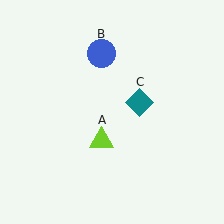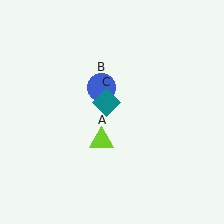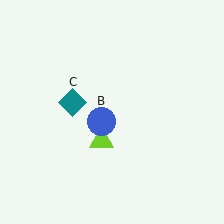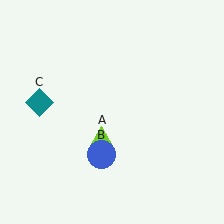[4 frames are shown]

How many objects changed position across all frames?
2 objects changed position: blue circle (object B), teal diamond (object C).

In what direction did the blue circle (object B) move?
The blue circle (object B) moved down.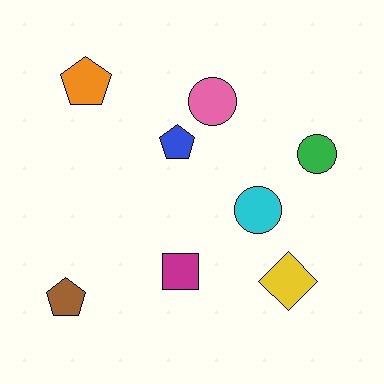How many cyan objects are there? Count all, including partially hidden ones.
There is 1 cyan object.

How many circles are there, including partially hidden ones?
There are 3 circles.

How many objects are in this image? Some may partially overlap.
There are 8 objects.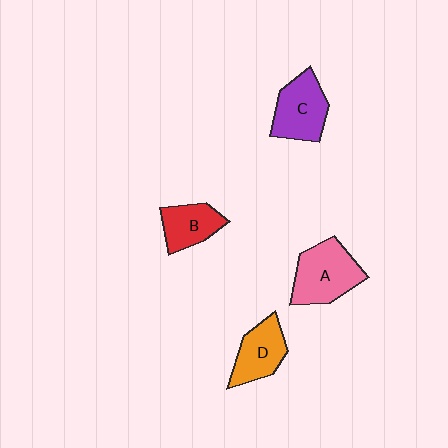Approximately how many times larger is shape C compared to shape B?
Approximately 1.3 times.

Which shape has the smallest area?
Shape B (red).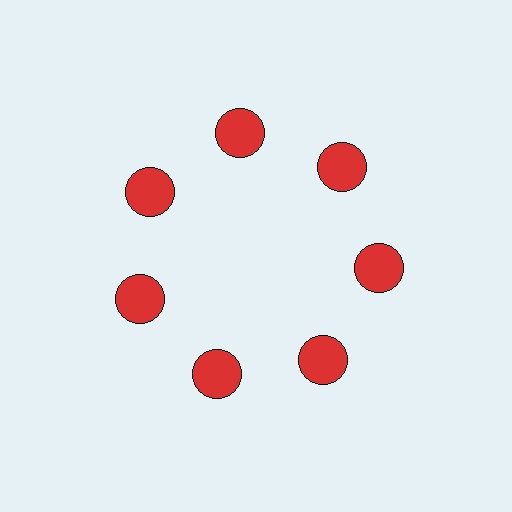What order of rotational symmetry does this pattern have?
This pattern has 7-fold rotational symmetry.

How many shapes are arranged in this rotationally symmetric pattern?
There are 7 shapes, arranged in 7 groups of 1.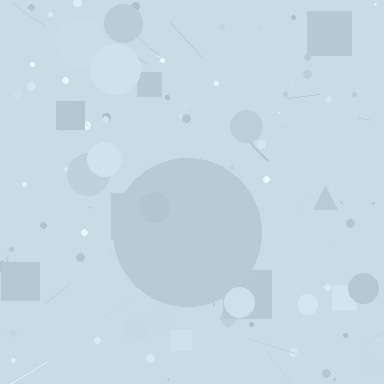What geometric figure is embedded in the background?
A circle is embedded in the background.